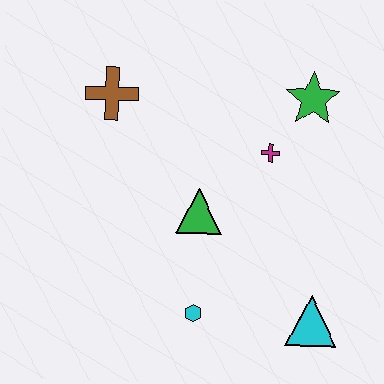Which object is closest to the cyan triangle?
The cyan hexagon is closest to the cyan triangle.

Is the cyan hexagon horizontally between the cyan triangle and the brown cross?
Yes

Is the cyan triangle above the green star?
No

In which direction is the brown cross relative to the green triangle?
The brown cross is above the green triangle.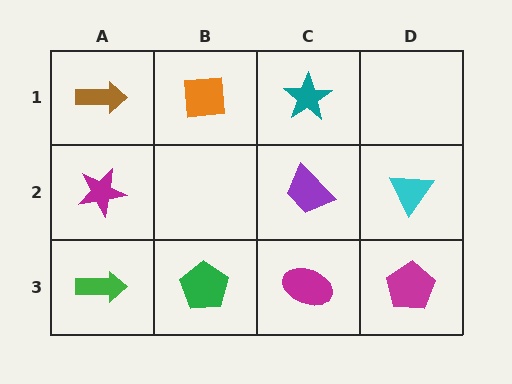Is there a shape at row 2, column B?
No, that cell is empty.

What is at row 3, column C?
A magenta ellipse.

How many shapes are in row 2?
3 shapes.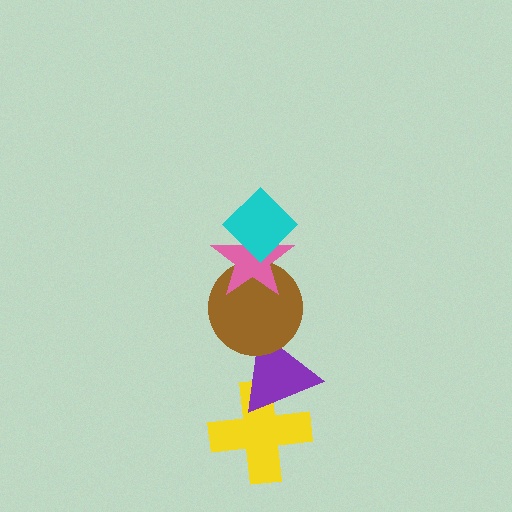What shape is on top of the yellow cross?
The purple triangle is on top of the yellow cross.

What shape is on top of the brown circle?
The pink star is on top of the brown circle.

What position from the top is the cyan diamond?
The cyan diamond is 1st from the top.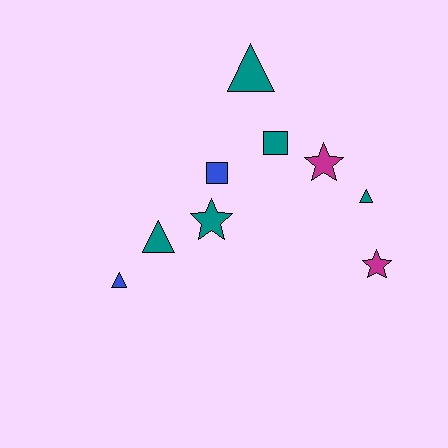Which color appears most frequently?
Teal, with 5 objects.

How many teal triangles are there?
There are 3 teal triangles.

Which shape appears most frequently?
Triangle, with 4 objects.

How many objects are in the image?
There are 9 objects.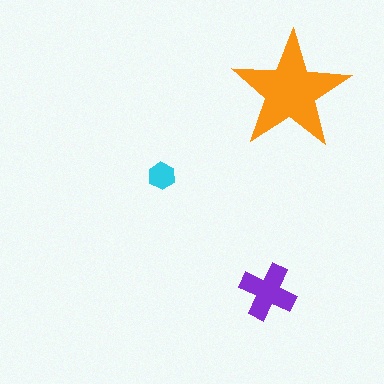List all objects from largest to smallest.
The orange star, the purple cross, the cyan hexagon.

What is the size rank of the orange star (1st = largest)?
1st.